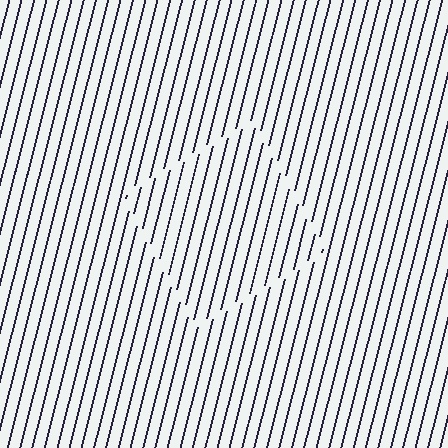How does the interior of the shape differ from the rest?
The interior of the shape contains the same grating, shifted by half a period — the contour is defined by the phase discontinuity where line-ends from the inner and outer gratings abut.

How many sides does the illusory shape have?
4 sides — the line-ends trace a square.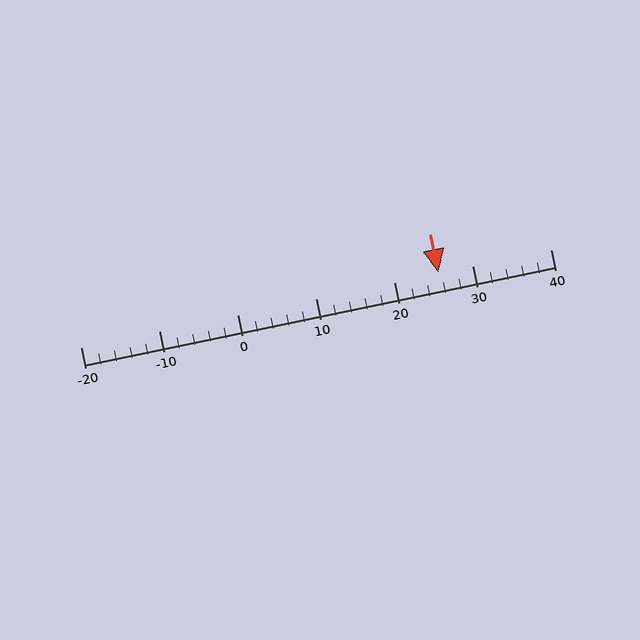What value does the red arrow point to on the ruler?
The red arrow points to approximately 26.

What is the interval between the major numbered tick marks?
The major tick marks are spaced 10 units apart.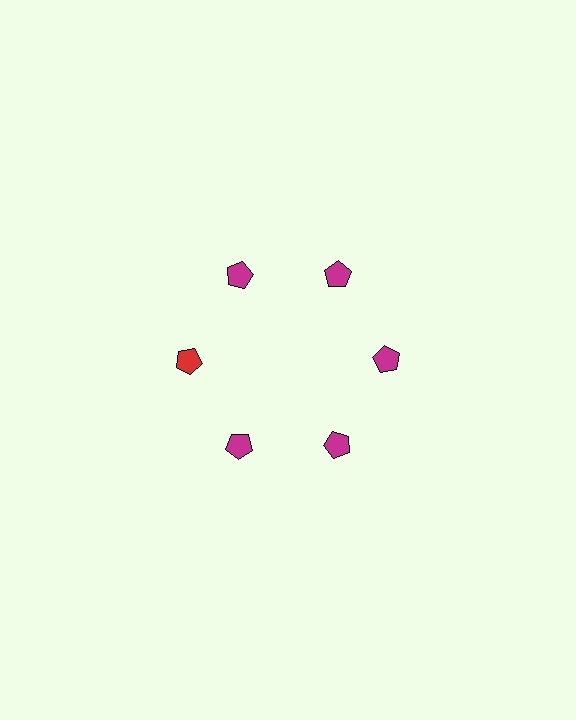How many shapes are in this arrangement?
There are 6 shapes arranged in a ring pattern.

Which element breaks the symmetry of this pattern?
The red pentagon at roughly the 9 o'clock position breaks the symmetry. All other shapes are magenta pentagons.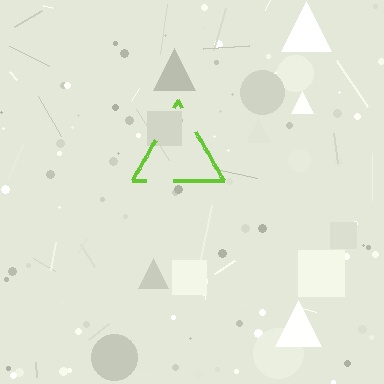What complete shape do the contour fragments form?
The contour fragments form a triangle.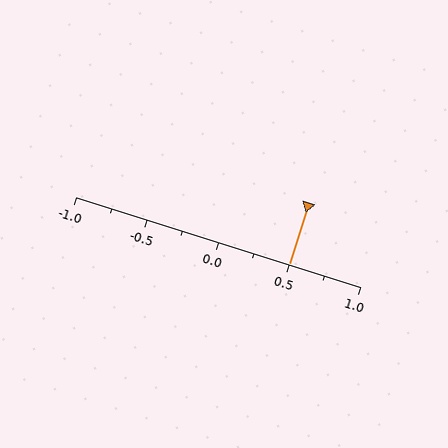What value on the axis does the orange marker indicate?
The marker indicates approximately 0.5.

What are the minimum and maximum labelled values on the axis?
The axis runs from -1.0 to 1.0.